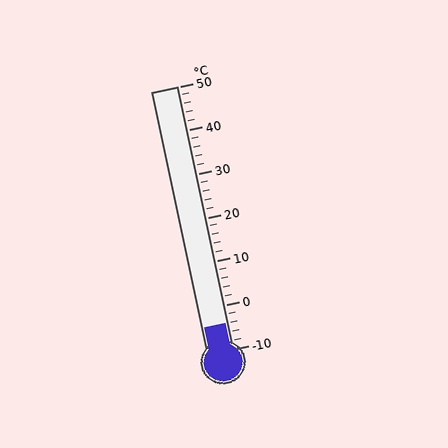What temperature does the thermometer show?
The thermometer shows approximately -4°C.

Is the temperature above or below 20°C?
The temperature is below 20°C.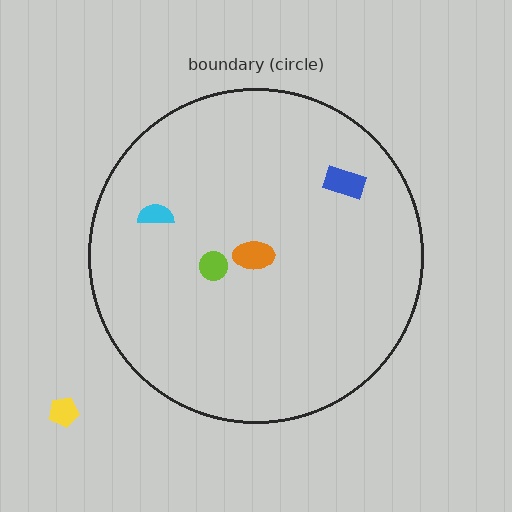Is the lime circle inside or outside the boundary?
Inside.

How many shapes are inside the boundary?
4 inside, 1 outside.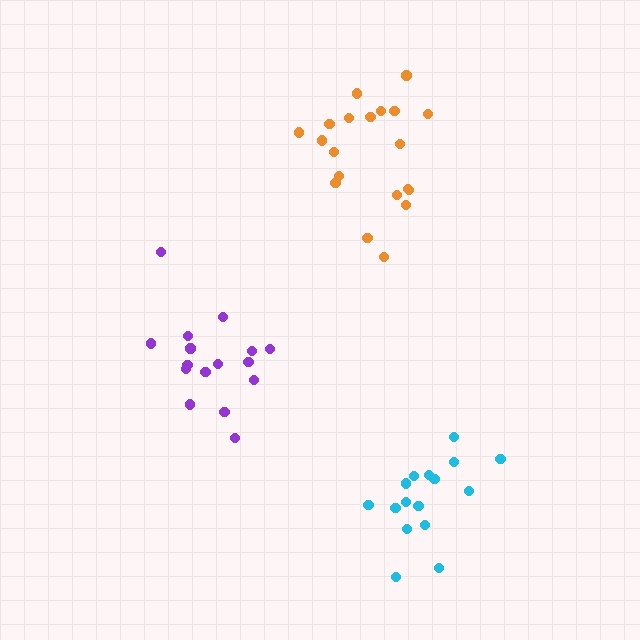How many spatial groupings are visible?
There are 3 spatial groupings.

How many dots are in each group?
Group 1: 17 dots, Group 2: 16 dots, Group 3: 20 dots (53 total).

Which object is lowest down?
The cyan cluster is bottommost.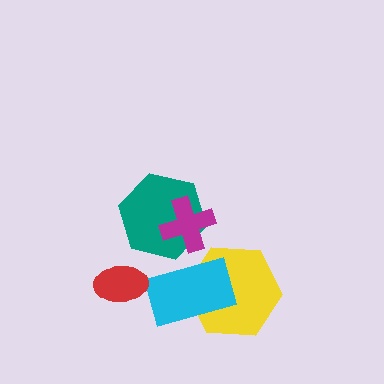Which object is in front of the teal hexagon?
The magenta cross is in front of the teal hexagon.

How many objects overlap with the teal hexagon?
1 object overlaps with the teal hexagon.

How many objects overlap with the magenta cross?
1 object overlaps with the magenta cross.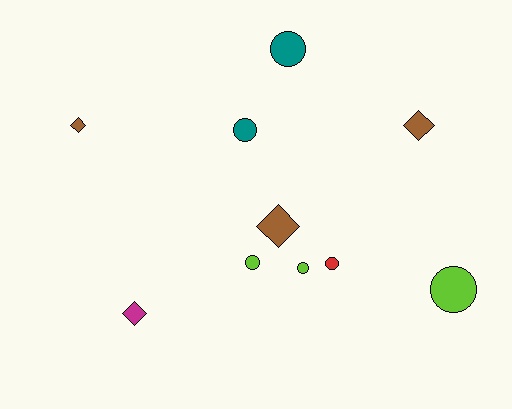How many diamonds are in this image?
There are 4 diamonds.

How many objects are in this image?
There are 10 objects.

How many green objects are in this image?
There are no green objects.